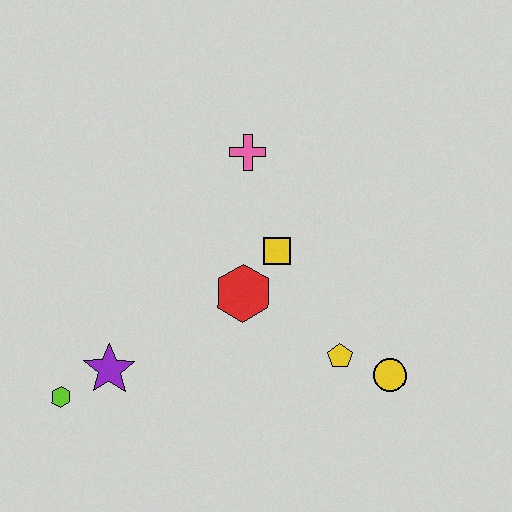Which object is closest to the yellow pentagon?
The yellow circle is closest to the yellow pentagon.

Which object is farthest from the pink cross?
The lime hexagon is farthest from the pink cross.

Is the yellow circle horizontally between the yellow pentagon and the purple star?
No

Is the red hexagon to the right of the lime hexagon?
Yes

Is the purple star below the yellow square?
Yes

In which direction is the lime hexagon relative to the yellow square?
The lime hexagon is to the left of the yellow square.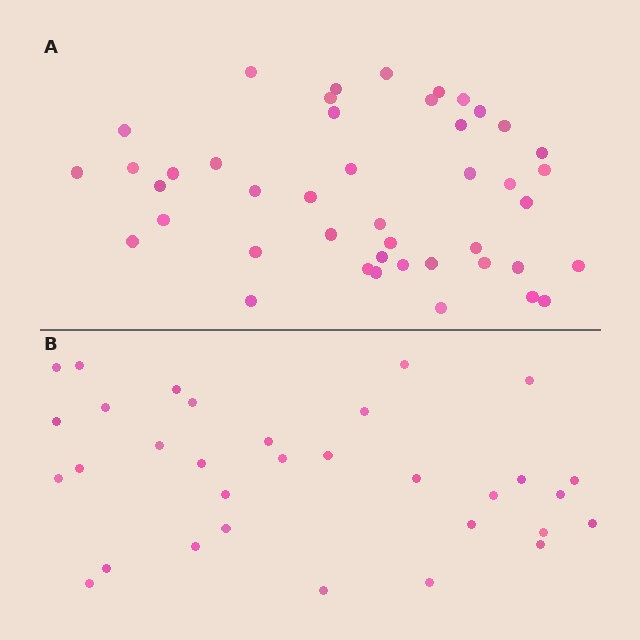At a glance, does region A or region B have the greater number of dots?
Region A (the top region) has more dots.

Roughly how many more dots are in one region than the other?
Region A has roughly 12 or so more dots than region B.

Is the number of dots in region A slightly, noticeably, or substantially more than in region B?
Region A has noticeably more, but not dramatically so. The ratio is roughly 1.4 to 1.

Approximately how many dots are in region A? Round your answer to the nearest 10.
About 40 dots. (The exact count is 44, which rounds to 40.)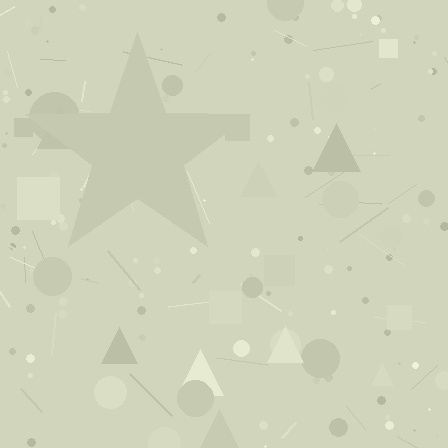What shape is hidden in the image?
A star is hidden in the image.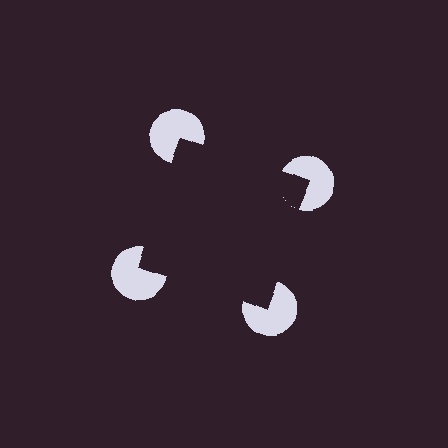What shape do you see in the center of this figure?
An illusory square — its edges are inferred from the aligned wedge cuts in the pac-man discs, not physically drawn.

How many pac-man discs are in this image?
There are 4 — one at each vertex of the illusory square.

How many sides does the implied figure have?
4 sides.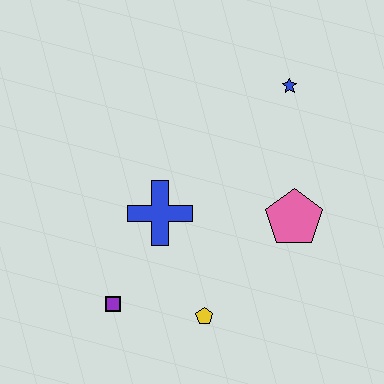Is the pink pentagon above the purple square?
Yes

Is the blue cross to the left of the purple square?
No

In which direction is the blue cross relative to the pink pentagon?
The blue cross is to the left of the pink pentagon.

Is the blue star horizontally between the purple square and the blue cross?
No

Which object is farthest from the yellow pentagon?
The blue star is farthest from the yellow pentagon.